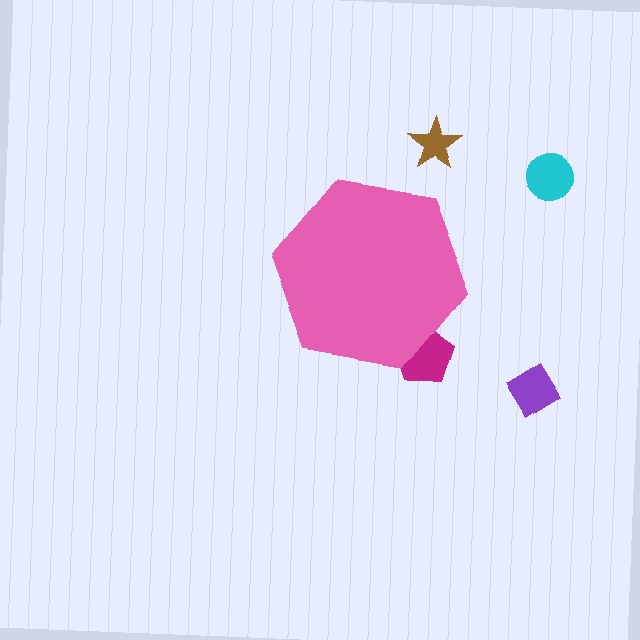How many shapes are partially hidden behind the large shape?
1 shape is partially hidden.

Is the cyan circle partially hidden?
No, the cyan circle is fully visible.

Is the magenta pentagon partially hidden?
Yes, the magenta pentagon is partially hidden behind the pink hexagon.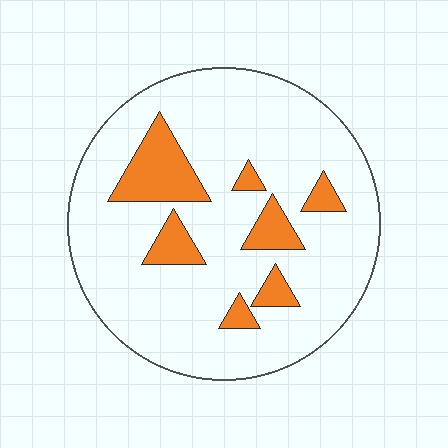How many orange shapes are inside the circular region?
7.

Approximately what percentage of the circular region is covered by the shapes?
Approximately 15%.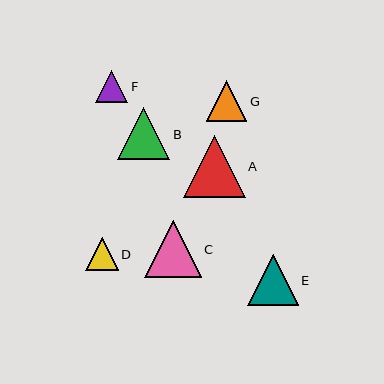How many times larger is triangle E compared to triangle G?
Triangle E is approximately 1.2 times the size of triangle G.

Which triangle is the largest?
Triangle A is the largest with a size of approximately 61 pixels.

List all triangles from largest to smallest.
From largest to smallest: A, C, B, E, G, D, F.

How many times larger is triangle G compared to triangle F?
Triangle G is approximately 1.3 times the size of triangle F.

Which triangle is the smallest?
Triangle F is the smallest with a size of approximately 32 pixels.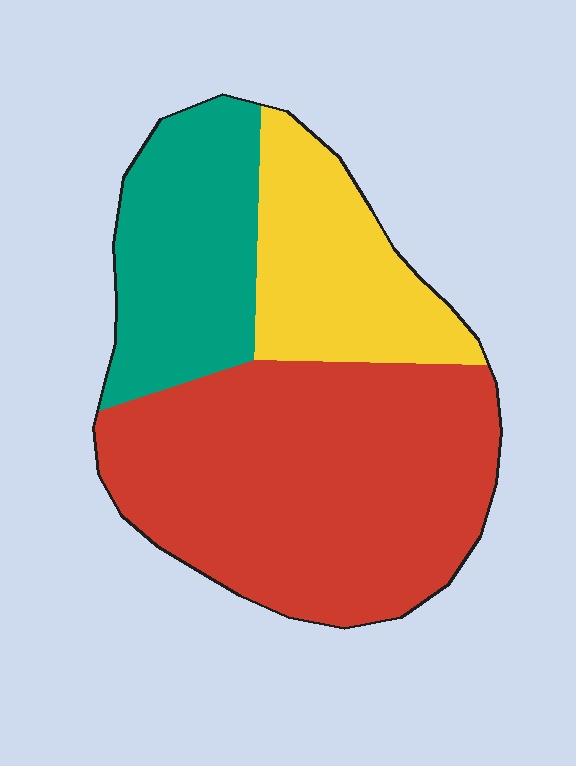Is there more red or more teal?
Red.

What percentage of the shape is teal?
Teal takes up about one quarter (1/4) of the shape.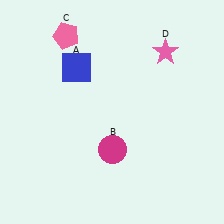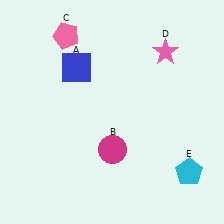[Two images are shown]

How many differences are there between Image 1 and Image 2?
There is 1 difference between the two images.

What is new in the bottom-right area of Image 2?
A cyan pentagon (E) was added in the bottom-right area of Image 2.